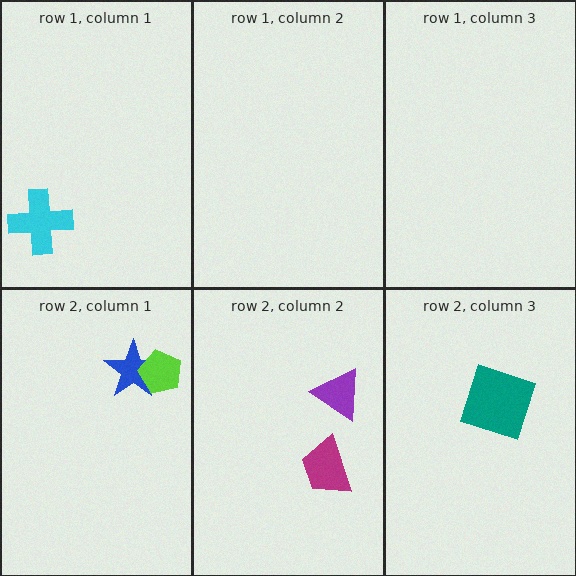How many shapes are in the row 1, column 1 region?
1.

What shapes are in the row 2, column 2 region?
The purple triangle, the magenta trapezoid.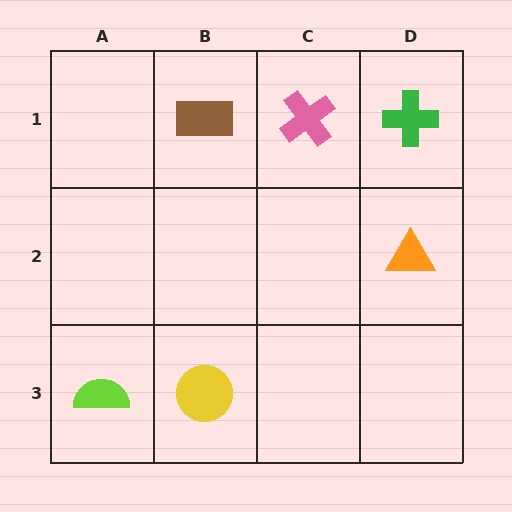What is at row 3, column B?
A yellow circle.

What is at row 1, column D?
A green cross.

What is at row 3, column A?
A lime semicircle.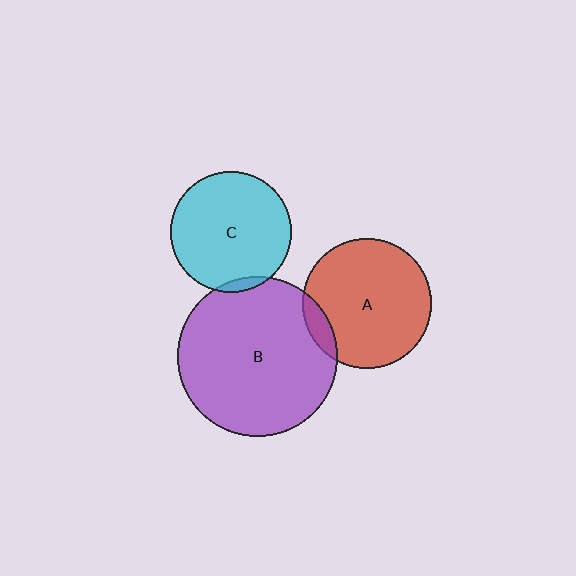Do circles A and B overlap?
Yes.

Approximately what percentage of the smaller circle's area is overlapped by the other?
Approximately 10%.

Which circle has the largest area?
Circle B (purple).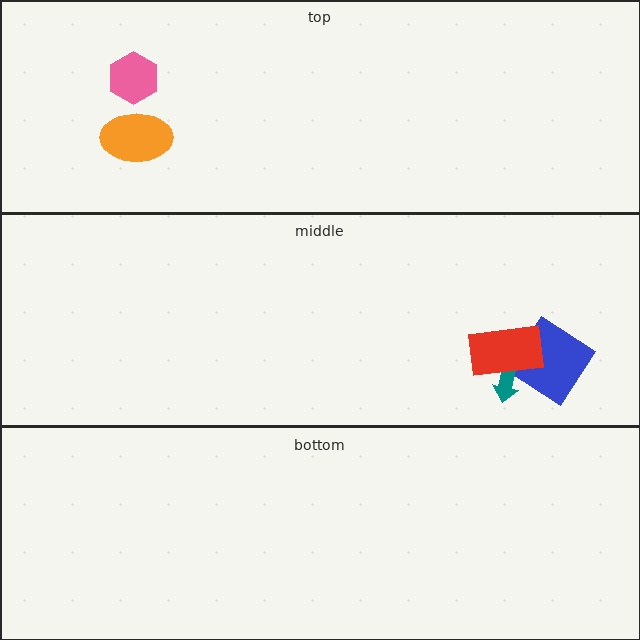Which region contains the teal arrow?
The middle region.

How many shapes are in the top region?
2.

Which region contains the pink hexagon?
The top region.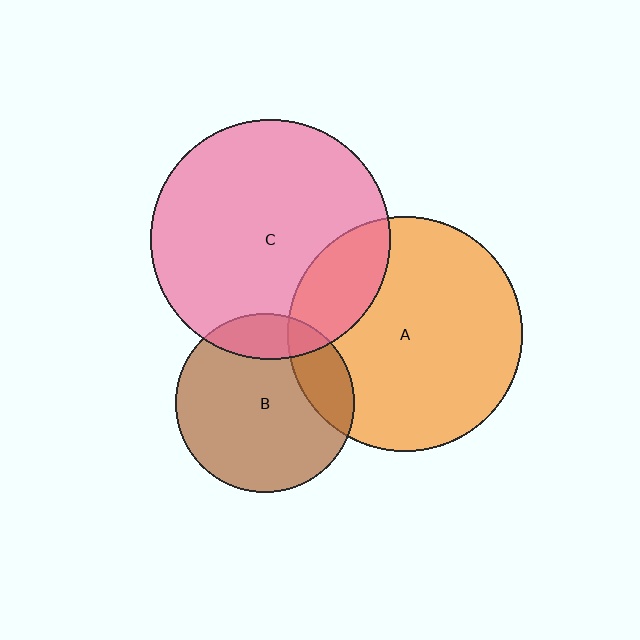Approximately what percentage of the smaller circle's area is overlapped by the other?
Approximately 20%.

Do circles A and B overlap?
Yes.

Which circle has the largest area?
Circle C (pink).